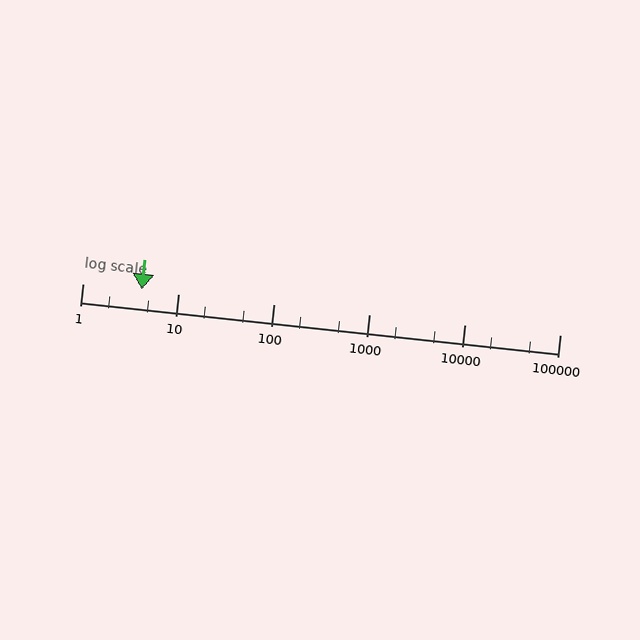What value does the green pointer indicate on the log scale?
The pointer indicates approximately 4.2.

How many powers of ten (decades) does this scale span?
The scale spans 5 decades, from 1 to 100000.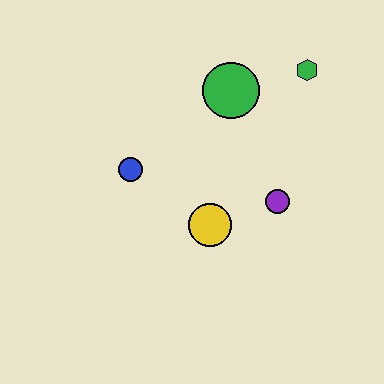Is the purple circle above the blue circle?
No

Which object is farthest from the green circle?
The yellow circle is farthest from the green circle.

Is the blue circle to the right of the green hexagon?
No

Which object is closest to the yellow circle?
The purple circle is closest to the yellow circle.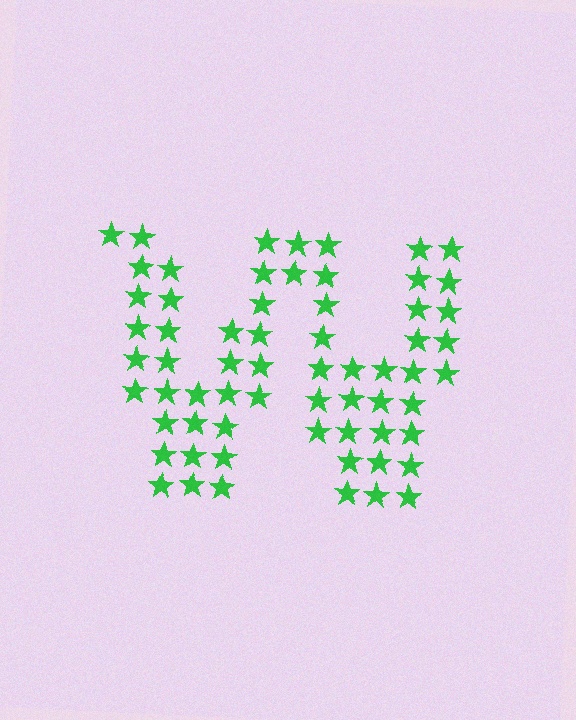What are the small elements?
The small elements are stars.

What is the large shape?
The large shape is the letter W.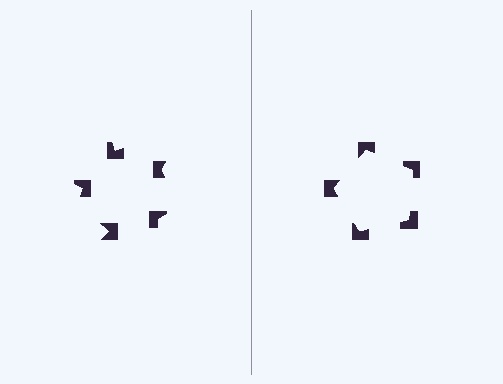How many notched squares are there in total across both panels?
10 — 5 on each side.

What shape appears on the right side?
An illusory pentagon.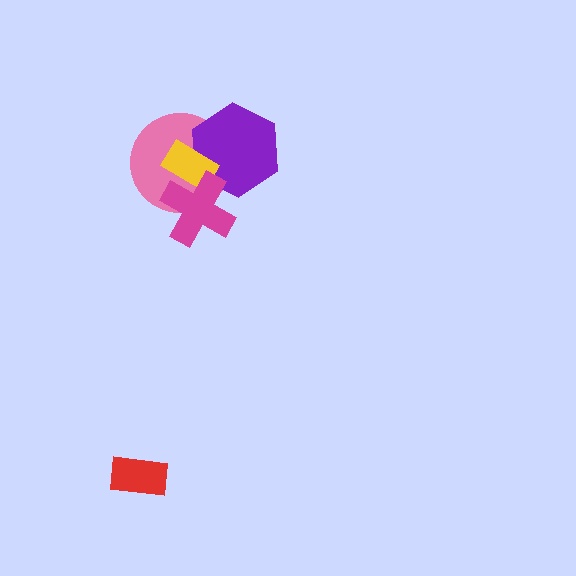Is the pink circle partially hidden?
Yes, it is partially covered by another shape.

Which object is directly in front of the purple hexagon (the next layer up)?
The yellow rectangle is directly in front of the purple hexagon.